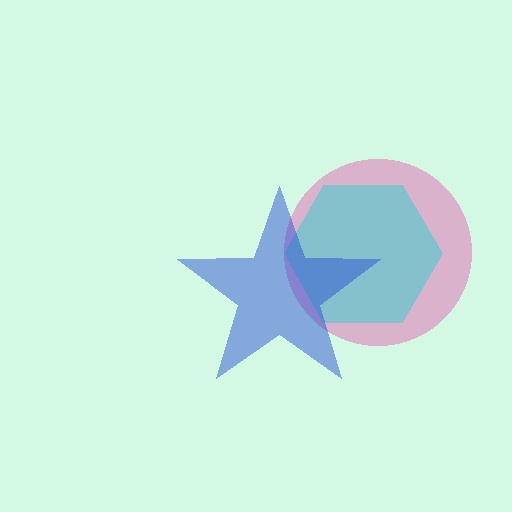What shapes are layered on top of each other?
The layered shapes are: a pink circle, a cyan hexagon, a blue star.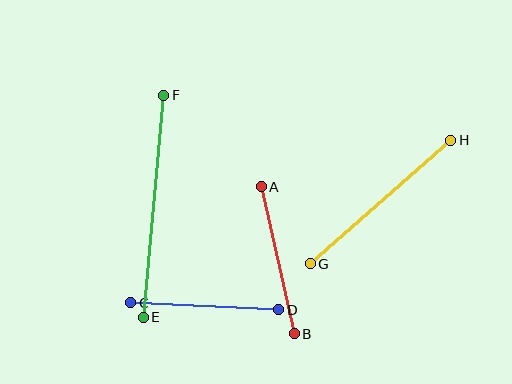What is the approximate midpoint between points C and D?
The midpoint is at approximately (205, 306) pixels.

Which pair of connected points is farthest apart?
Points E and F are farthest apart.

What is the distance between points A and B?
The distance is approximately 150 pixels.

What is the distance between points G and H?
The distance is approximately 187 pixels.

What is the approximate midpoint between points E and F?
The midpoint is at approximately (154, 206) pixels.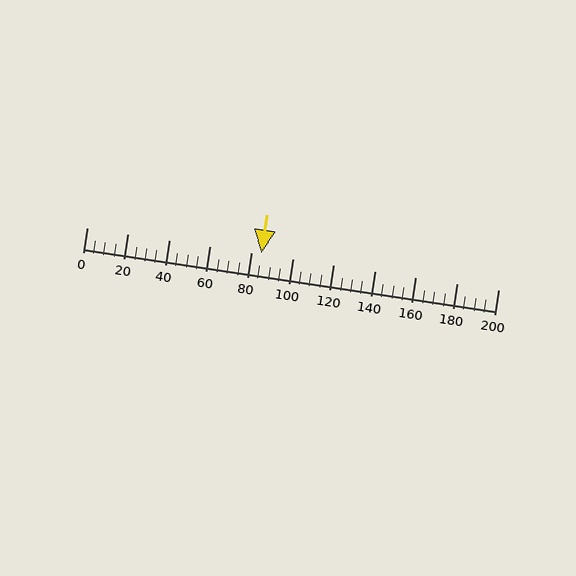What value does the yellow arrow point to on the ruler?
The yellow arrow points to approximately 85.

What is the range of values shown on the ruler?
The ruler shows values from 0 to 200.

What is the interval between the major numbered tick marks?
The major tick marks are spaced 20 units apart.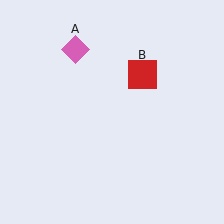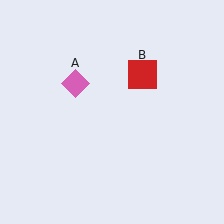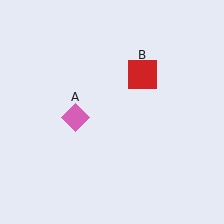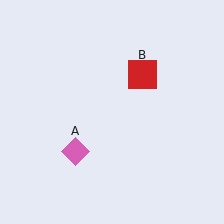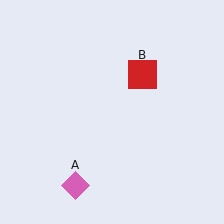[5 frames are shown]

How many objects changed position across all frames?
1 object changed position: pink diamond (object A).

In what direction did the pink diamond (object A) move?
The pink diamond (object A) moved down.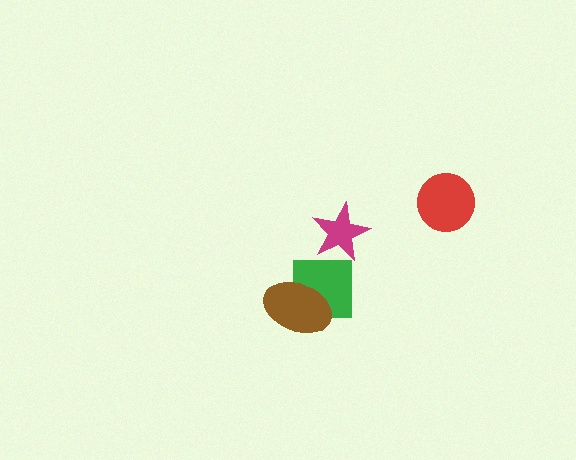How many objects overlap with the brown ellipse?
1 object overlaps with the brown ellipse.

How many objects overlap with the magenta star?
0 objects overlap with the magenta star.